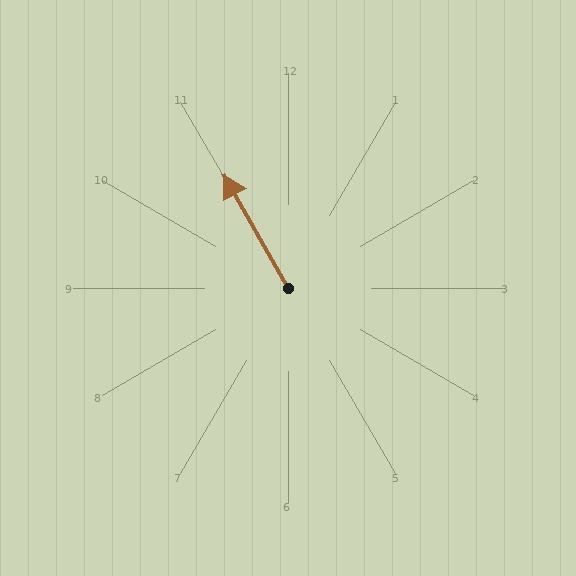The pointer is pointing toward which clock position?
Roughly 11 o'clock.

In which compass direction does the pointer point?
Northwest.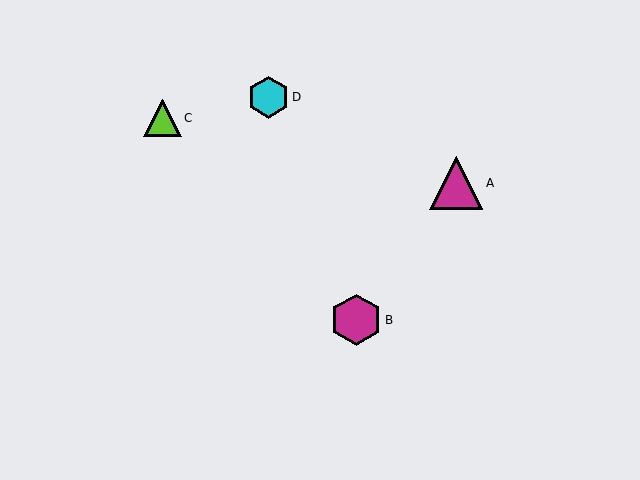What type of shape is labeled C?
Shape C is a lime triangle.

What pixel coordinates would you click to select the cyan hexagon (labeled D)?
Click at (268, 97) to select the cyan hexagon D.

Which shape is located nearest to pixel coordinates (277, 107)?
The cyan hexagon (labeled D) at (268, 97) is nearest to that location.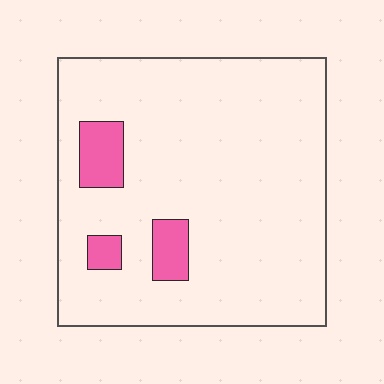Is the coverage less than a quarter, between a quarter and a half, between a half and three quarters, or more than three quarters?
Less than a quarter.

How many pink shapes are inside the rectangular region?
3.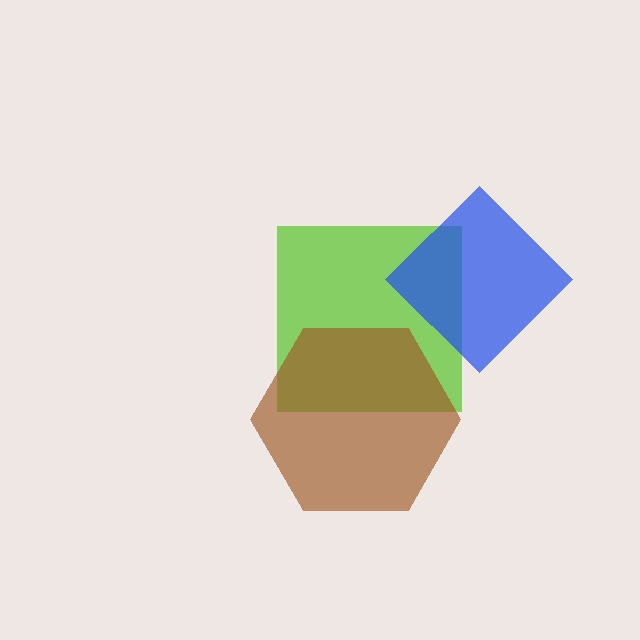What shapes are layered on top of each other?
The layered shapes are: a lime square, a blue diamond, a brown hexagon.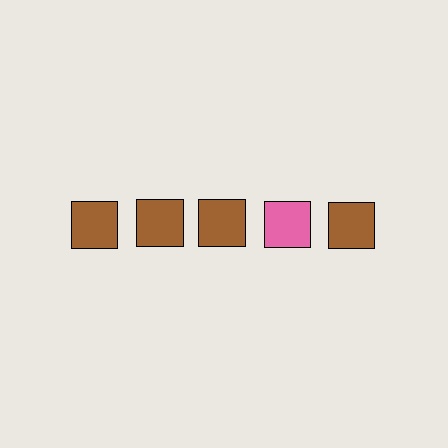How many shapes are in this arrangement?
There are 5 shapes arranged in a grid pattern.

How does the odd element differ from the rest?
It has a different color: pink instead of brown.